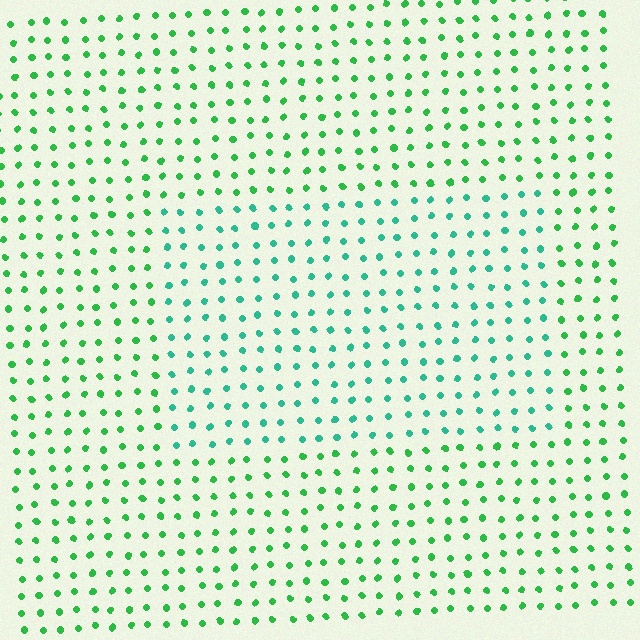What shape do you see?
I see a rectangle.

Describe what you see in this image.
The image is filled with small green elements in a uniform arrangement. A rectangle-shaped region is visible where the elements are tinted to a slightly different hue, forming a subtle color boundary.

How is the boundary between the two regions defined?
The boundary is defined purely by a slight shift in hue (about 32 degrees). Spacing, size, and orientation are identical on both sides.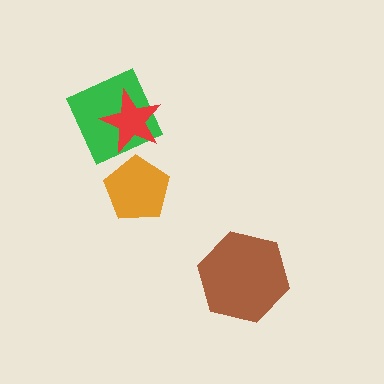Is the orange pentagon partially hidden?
No, no other shape covers it.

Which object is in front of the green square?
The red star is in front of the green square.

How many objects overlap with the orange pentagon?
0 objects overlap with the orange pentagon.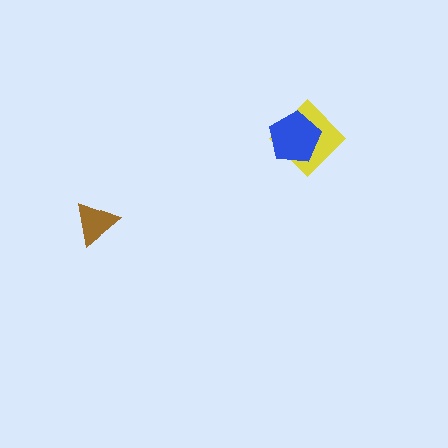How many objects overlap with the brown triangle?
0 objects overlap with the brown triangle.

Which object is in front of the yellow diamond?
The blue pentagon is in front of the yellow diamond.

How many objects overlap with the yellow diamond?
1 object overlaps with the yellow diamond.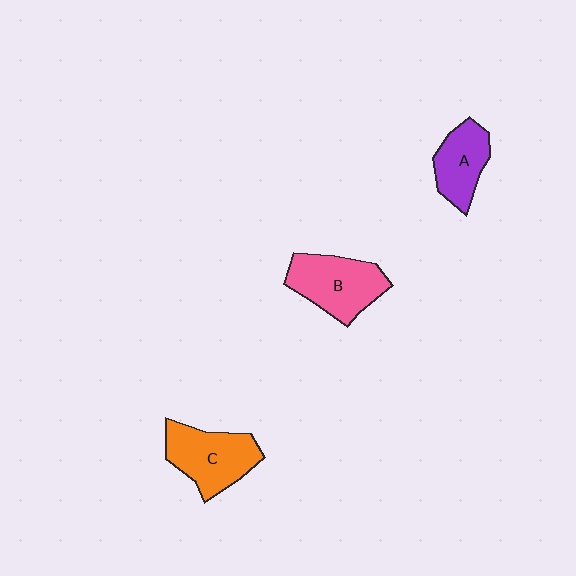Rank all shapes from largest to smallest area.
From largest to smallest: B (pink), C (orange), A (purple).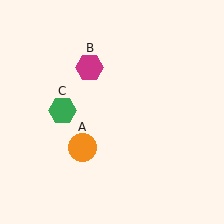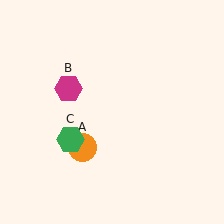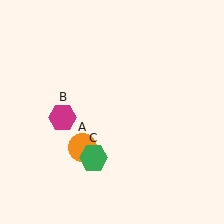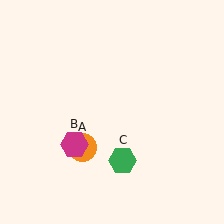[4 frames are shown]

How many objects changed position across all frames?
2 objects changed position: magenta hexagon (object B), green hexagon (object C).